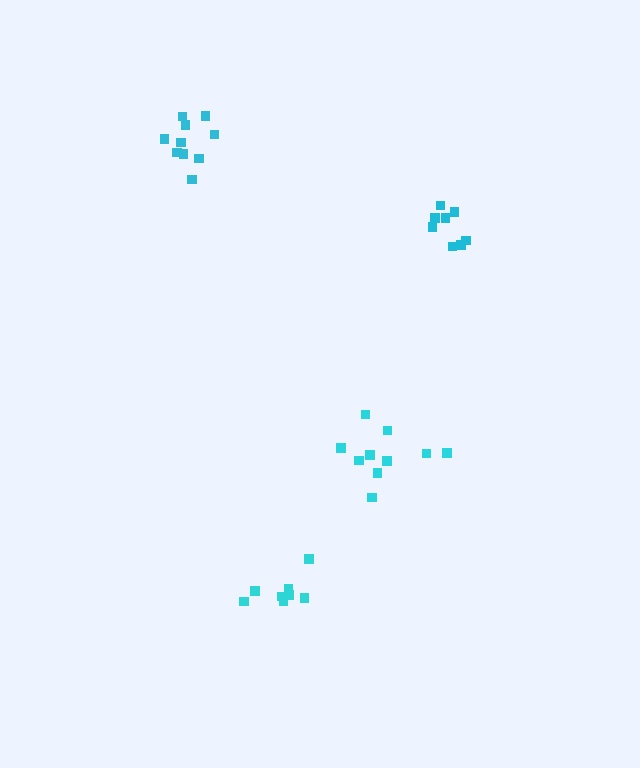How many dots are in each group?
Group 1: 10 dots, Group 2: 8 dots, Group 3: 10 dots, Group 4: 8 dots (36 total).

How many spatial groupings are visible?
There are 4 spatial groupings.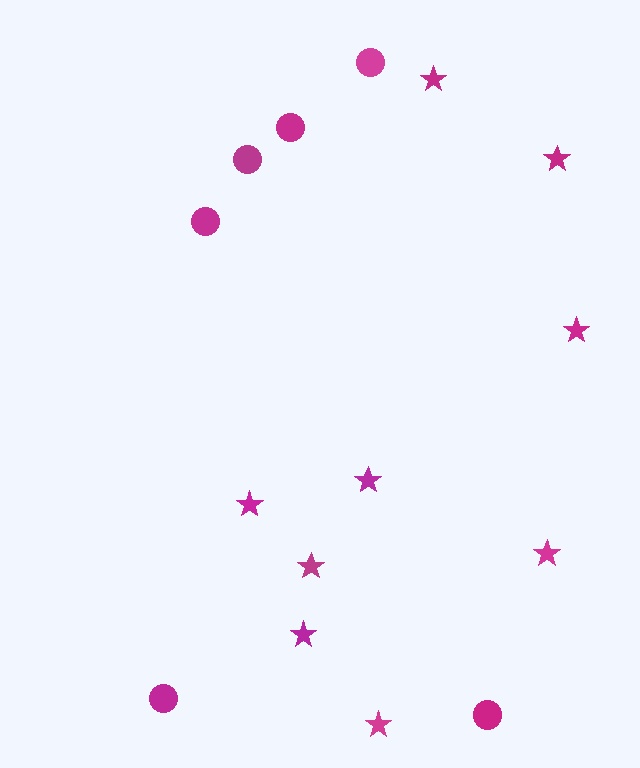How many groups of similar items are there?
There are 2 groups: one group of stars (9) and one group of circles (6).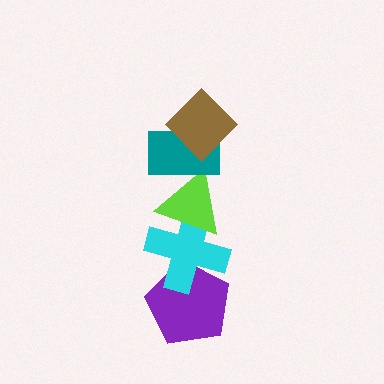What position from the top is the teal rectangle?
The teal rectangle is 2nd from the top.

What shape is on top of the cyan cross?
The lime triangle is on top of the cyan cross.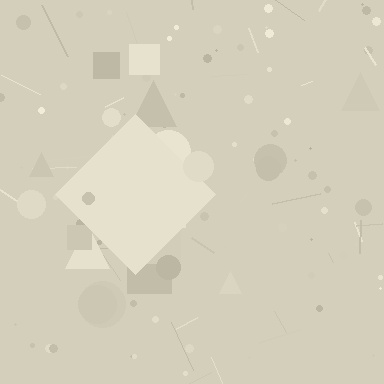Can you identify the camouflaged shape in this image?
The camouflaged shape is a diamond.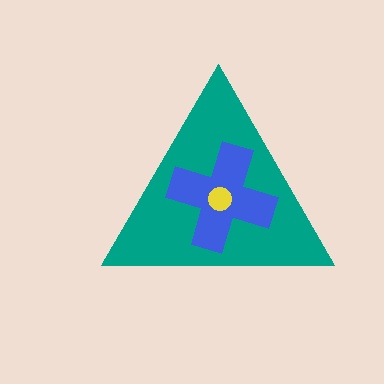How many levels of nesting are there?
3.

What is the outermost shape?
The teal triangle.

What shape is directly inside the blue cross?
The yellow circle.